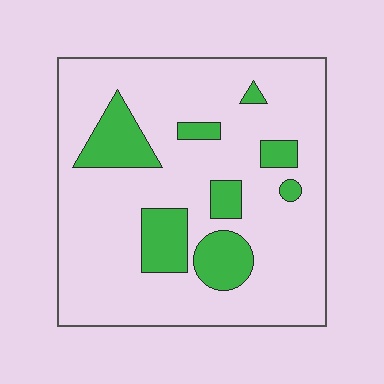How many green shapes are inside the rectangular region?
8.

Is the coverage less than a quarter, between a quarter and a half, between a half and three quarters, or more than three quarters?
Less than a quarter.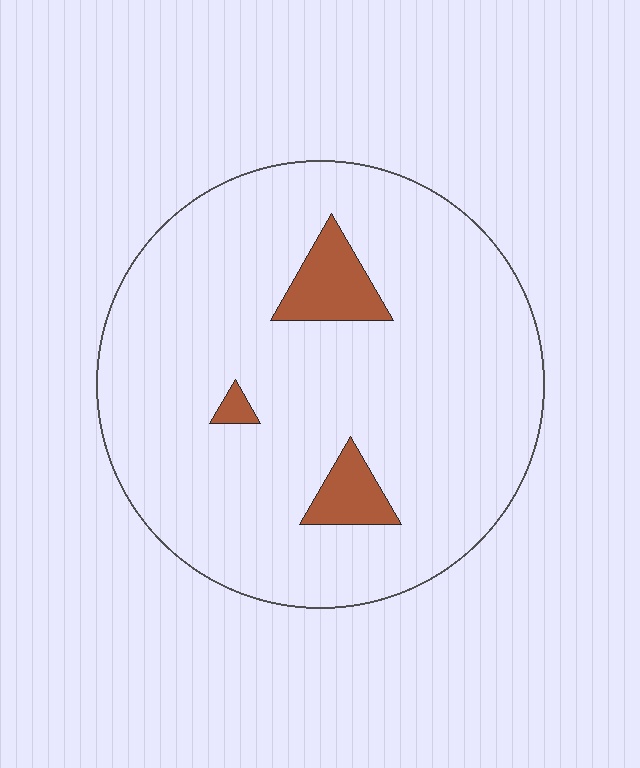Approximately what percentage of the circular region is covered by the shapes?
Approximately 10%.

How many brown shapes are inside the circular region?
3.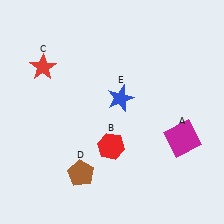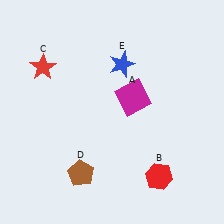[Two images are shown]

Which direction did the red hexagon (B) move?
The red hexagon (B) moved right.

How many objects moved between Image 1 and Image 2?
3 objects moved between the two images.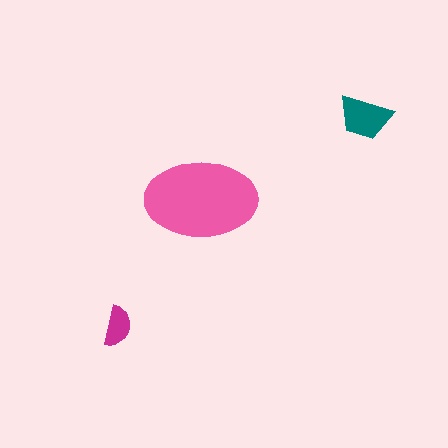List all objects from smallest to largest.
The magenta semicircle, the teal trapezoid, the pink ellipse.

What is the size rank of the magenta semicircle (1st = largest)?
3rd.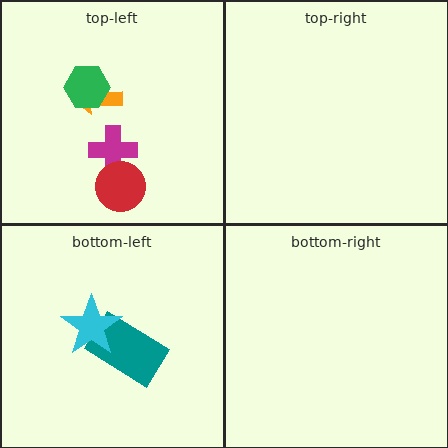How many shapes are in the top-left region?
4.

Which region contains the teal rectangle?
The bottom-left region.